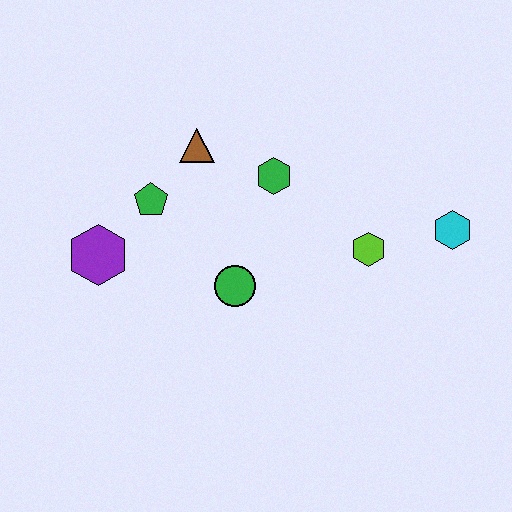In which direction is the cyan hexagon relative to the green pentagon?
The cyan hexagon is to the right of the green pentagon.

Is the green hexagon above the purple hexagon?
Yes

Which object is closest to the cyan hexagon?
The lime hexagon is closest to the cyan hexagon.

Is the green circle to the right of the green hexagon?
No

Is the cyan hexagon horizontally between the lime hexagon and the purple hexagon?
No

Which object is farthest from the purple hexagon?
The cyan hexagon is farthest from the purple hexagon.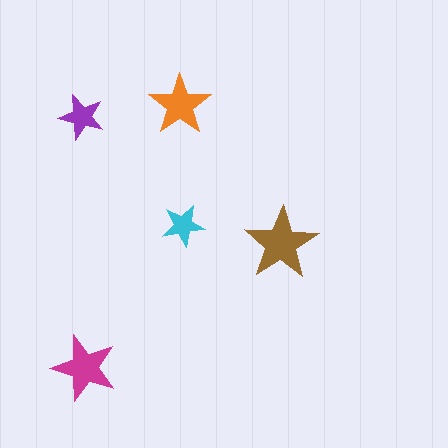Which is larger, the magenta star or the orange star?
The magenta one.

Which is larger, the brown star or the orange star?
The brown one.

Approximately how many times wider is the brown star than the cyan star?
About 1.5 times wider.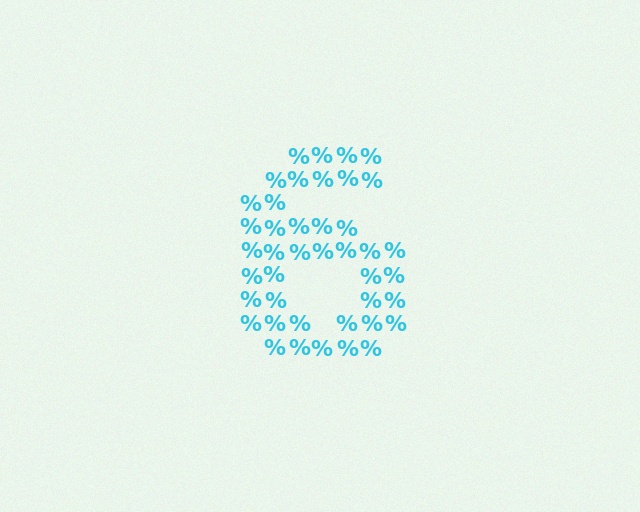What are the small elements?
The small elements are percent signs.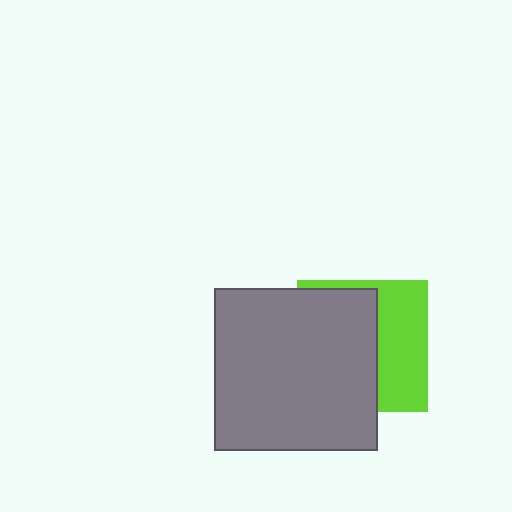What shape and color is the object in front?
The object in front is a gray square.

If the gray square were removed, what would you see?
You would see the complete lime square.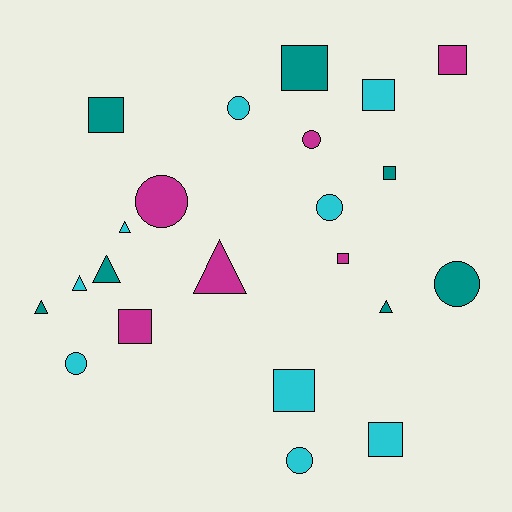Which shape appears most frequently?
Square, with 9 objects.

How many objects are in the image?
There are 22 objects.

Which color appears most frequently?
Cyan, with 9 objects.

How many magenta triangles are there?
There is 1 magenta triangle.